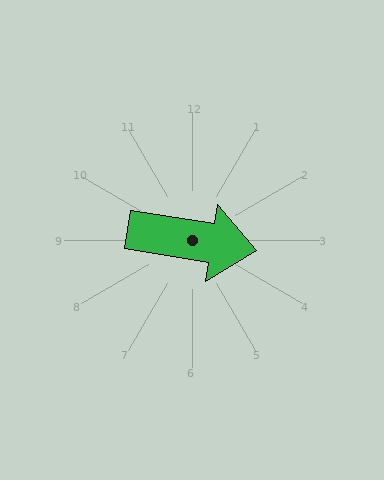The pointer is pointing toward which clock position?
Roughly 3 o'clock.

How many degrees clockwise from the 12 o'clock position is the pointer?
Approximately 99 degrees.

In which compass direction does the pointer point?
East.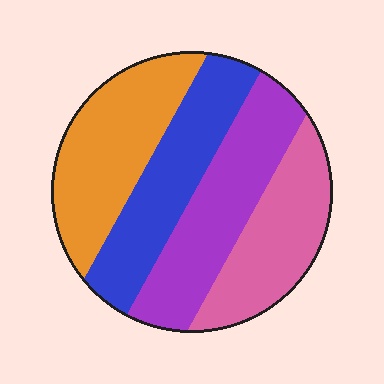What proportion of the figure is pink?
Pink covers around 25% of the figure.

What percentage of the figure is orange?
Orange takes up about one quarter (1/4) of the figure.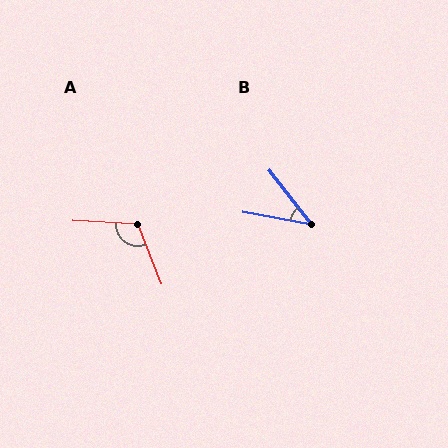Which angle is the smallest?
B, at approximately 42 degrees.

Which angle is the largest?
A, at approximately 114 degrees.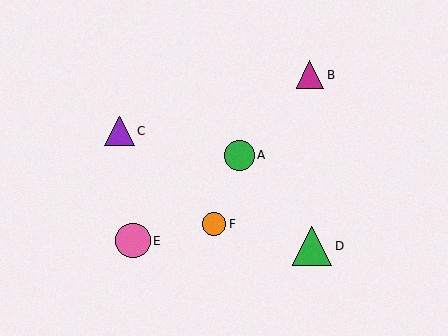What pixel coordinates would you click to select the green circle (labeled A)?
Click at (239, 155) to select the green circle A.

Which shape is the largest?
The green triangle (labeled D) is the largest.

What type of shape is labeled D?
Shape D is a green triangle.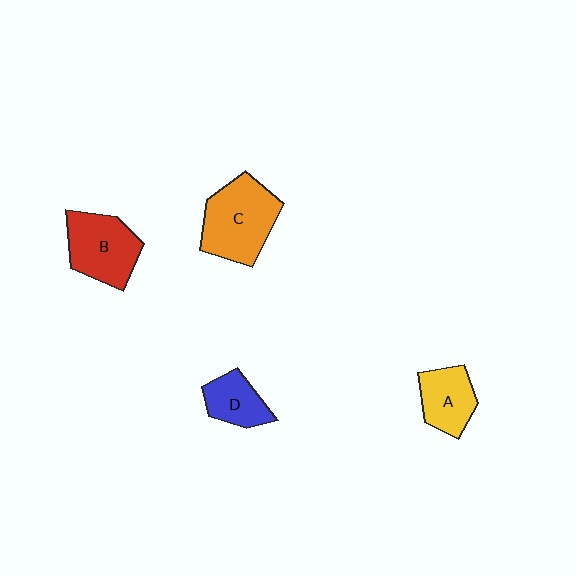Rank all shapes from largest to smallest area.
From largest to smallest: C (orange), B (red), A (yellow), D (blue).